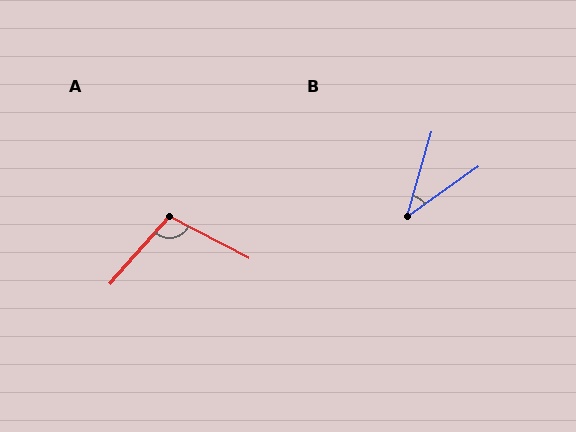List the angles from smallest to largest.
B (38°), A (104°).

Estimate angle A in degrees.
Approximately 104 degrees.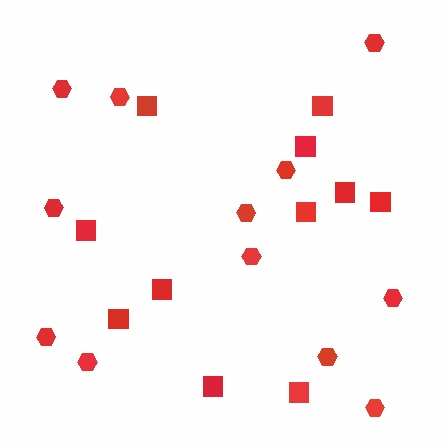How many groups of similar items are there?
There are 2 groups: one group of hexagons (12) and one group of squares (11).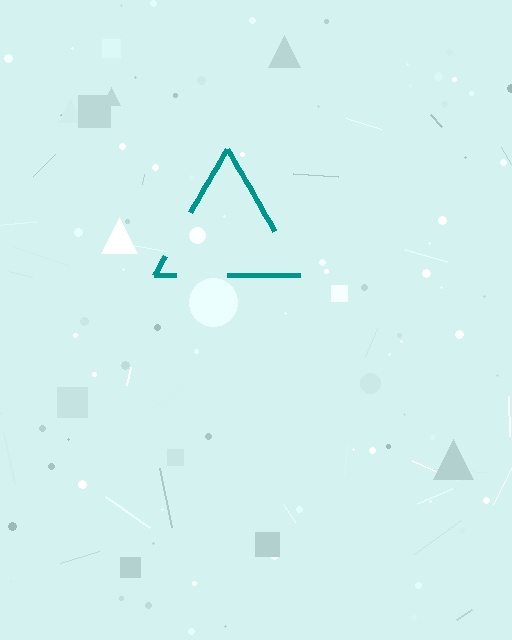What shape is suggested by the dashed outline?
The dashed outline suggests a triangle.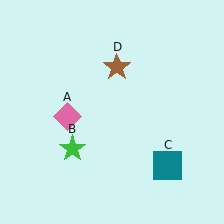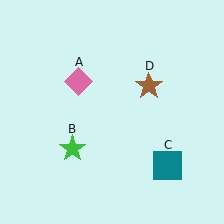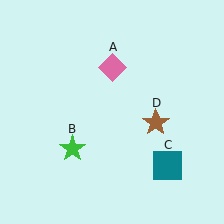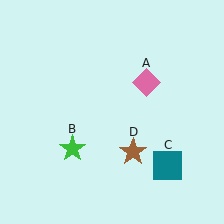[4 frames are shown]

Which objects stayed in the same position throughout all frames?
Green star (object B) and teal square (object C) remained stationary.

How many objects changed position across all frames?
2 objects changed position: pink diamond (object A), brown star (object D).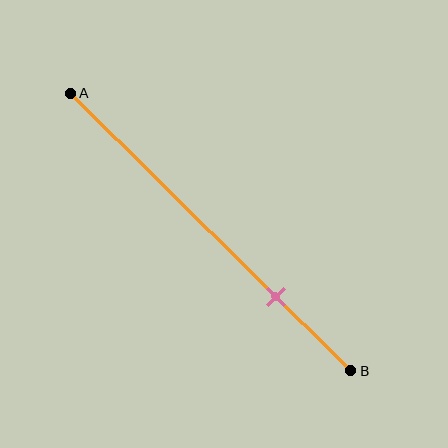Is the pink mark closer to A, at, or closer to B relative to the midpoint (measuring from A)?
The pink mark is closer to point B than the midpoint of segment AB.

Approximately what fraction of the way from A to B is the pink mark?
The pink mark is approximately 75% of the way from A to B.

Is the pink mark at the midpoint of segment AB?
No, the mark is at about 75% from A, not at the 50% midpoint.